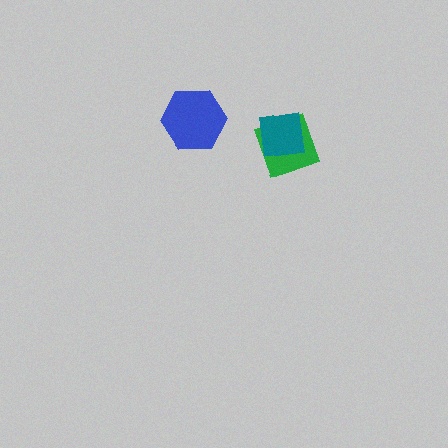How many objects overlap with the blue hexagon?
0 objects overlap with the blue hexagon.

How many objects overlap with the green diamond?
1 object overlaps with the green diamond.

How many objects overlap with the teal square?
1 object overlaps with the teal square.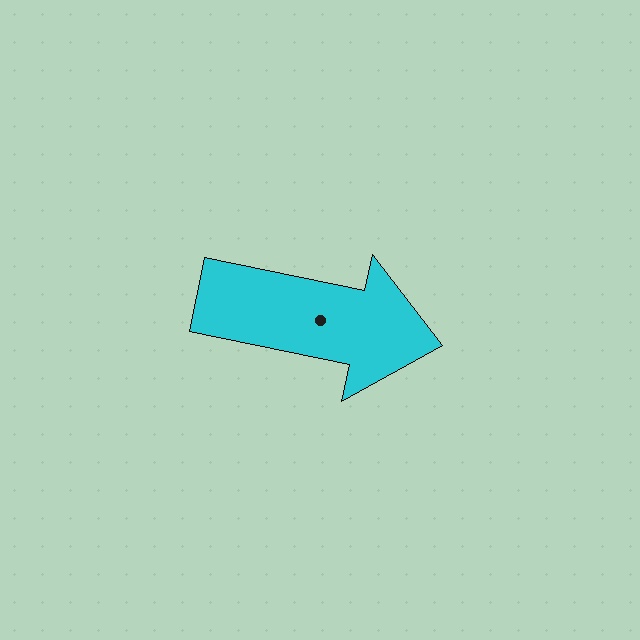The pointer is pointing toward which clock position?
Roughly 3 o'clock.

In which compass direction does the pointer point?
East.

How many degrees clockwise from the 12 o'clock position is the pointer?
Approximately 102 degrees.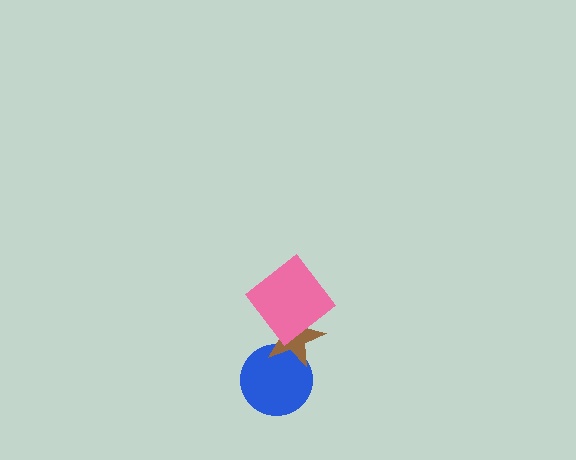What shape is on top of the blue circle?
The brown star is on top of the blue circle.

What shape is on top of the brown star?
The pink diamond is on top of the brown star.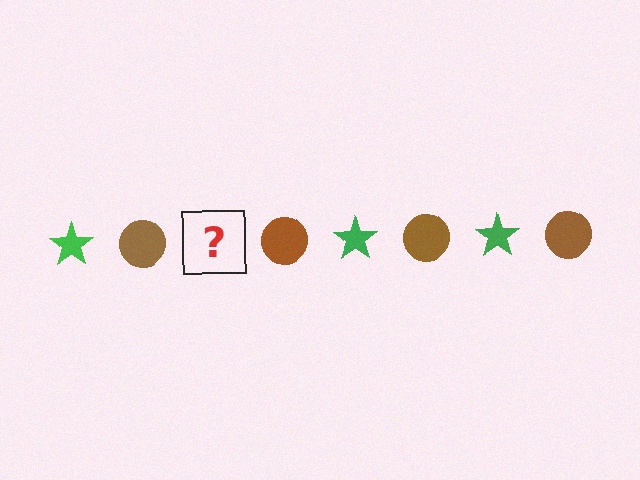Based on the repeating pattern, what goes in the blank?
The blank should be a green star.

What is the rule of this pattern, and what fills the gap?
The rule is that the pattern alternates between green star and brown circle. The gap should be filled with a green star.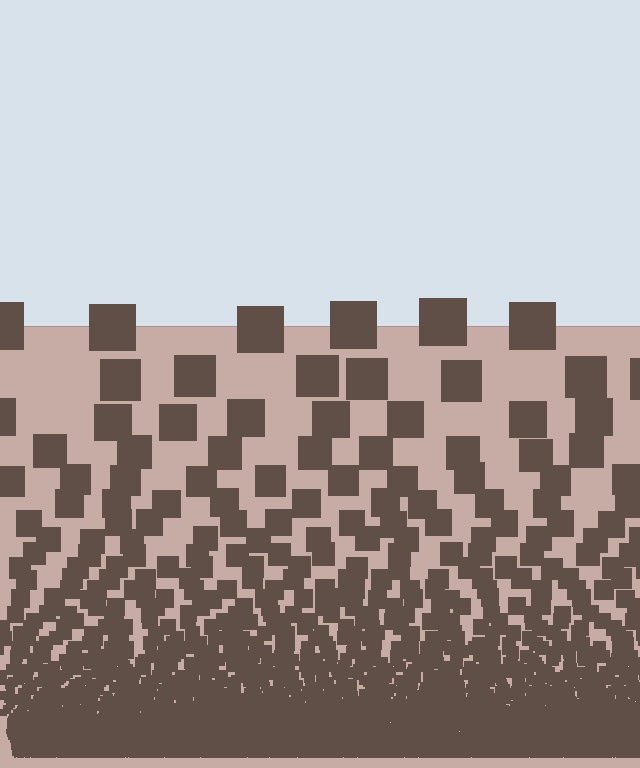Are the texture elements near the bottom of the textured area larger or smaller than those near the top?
Smaller. The gradient is inverted — elements near the bottom are smaller and denser.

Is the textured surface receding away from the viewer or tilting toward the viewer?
The surface appears to tilt toward the viewer. Texture elements get larger and sparser toward the top.